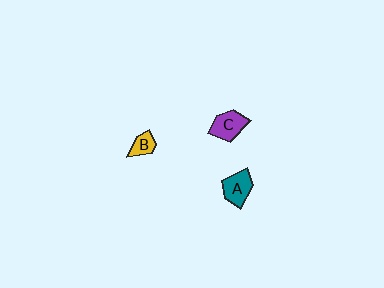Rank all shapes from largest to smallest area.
From largest to smallest: C (purple), A (teal), B (yellow).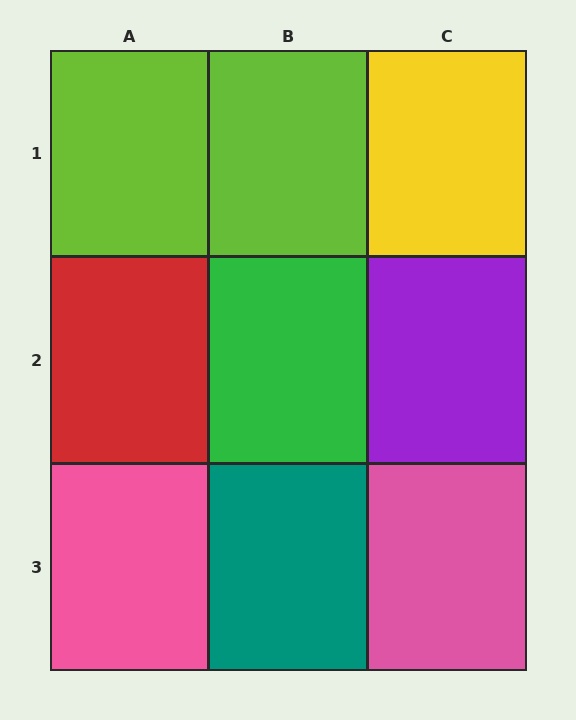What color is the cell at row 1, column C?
Yellow.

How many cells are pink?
2 cells are pink.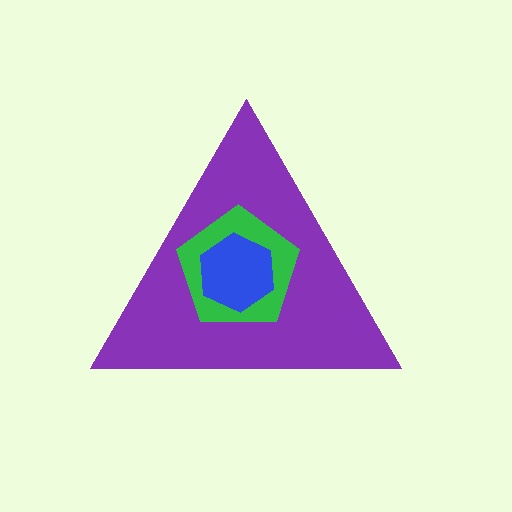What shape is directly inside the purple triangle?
The green pentagon.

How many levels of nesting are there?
3.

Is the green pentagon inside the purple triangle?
Yes.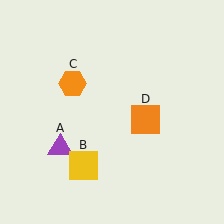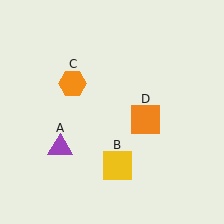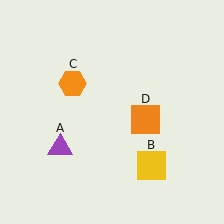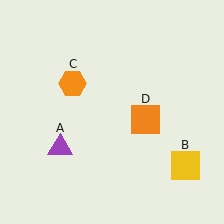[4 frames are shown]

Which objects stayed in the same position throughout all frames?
Purple triangle (object A) and orange hexagon (object C) and orange square (object D) remained stationary.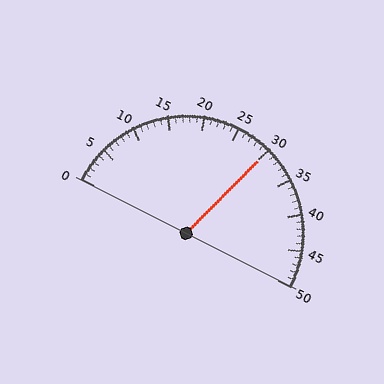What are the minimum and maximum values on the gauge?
The gauge ranges from 0 to 50.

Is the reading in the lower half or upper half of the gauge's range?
The reading is in the upper half of the range (0 to 50).